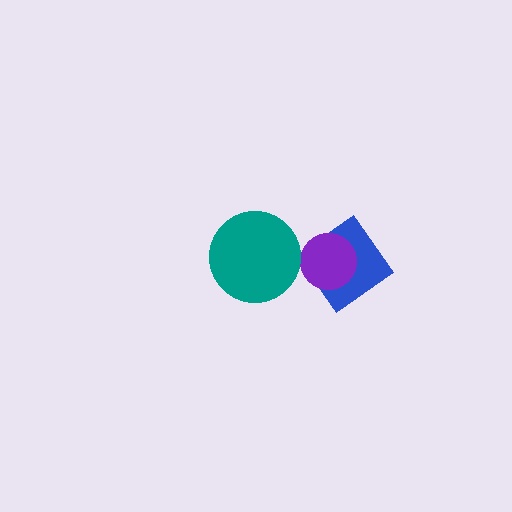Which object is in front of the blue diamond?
The purple circle is in front of the blue diamond.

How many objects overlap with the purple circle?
1 object overlaps with the purple circle.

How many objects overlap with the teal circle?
0 objects overlap with the teal circle.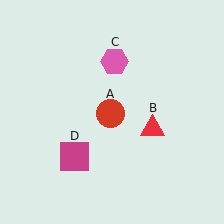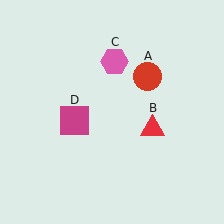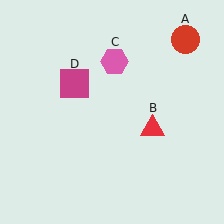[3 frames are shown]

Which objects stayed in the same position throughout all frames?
Red triangle (object B) and pink hexagon (object C) remained stationary.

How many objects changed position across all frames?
2 objects changed position: red circle (object A), magenta square (object D).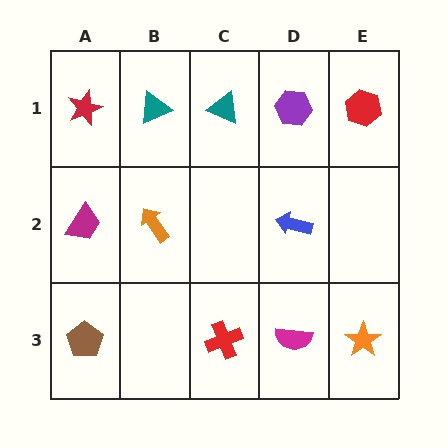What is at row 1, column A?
A red star.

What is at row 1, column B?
A teal triangle.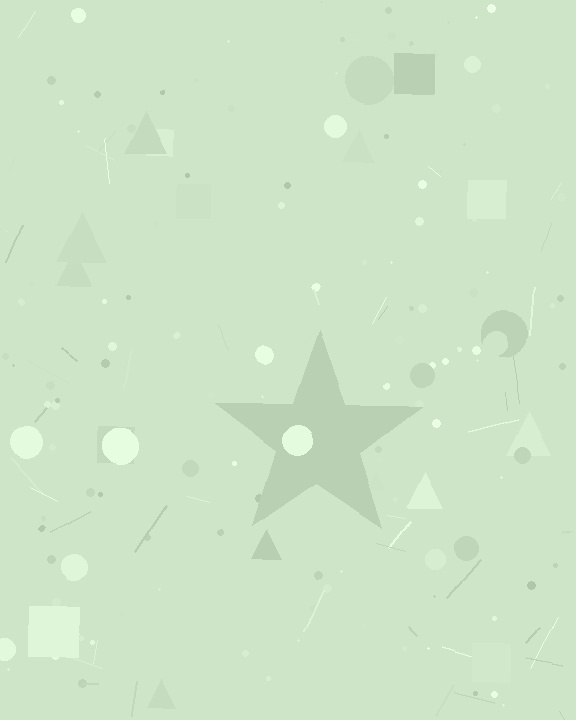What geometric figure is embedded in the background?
A star is embedded in the background.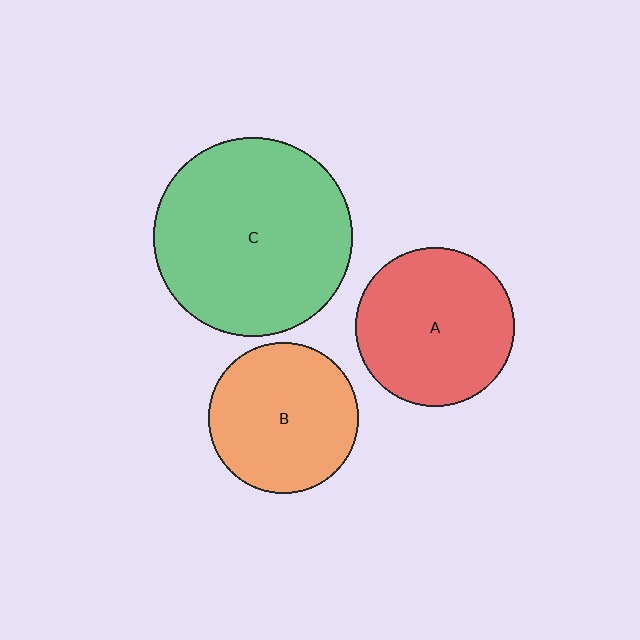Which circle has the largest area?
Circle C (green).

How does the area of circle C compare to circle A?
Approximately 1.6 times.